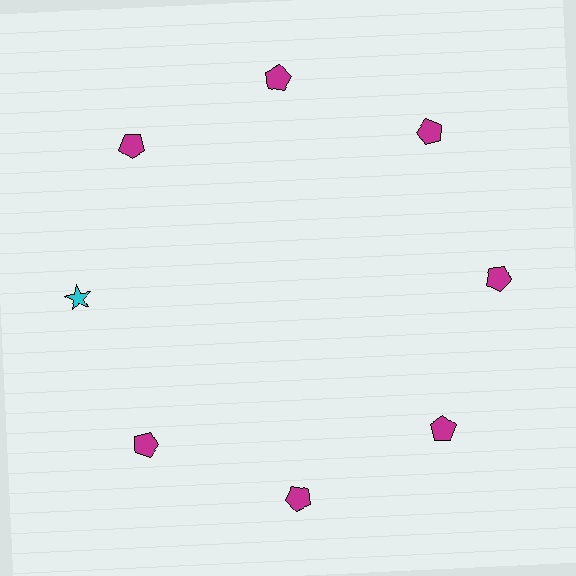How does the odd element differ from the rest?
It differs in both color (cyan instead of magenta) and shape (star instead of pentagon).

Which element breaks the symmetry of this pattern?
The cyan star at roughly the 9 o'clock position breaks the symmetry. All other shapes are magenta pentagons.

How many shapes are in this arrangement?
There are 8 shapes arranged in a ring pattern.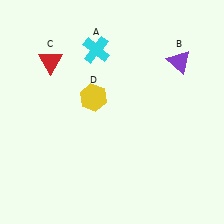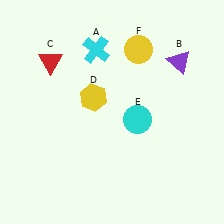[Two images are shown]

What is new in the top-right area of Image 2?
A yellow circle (F) was added in the top-right area of Image 2.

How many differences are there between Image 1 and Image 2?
There are 2 differences between the two images.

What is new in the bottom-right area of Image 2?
A cyan circle (E) was added in the bottom-right area of Image 2.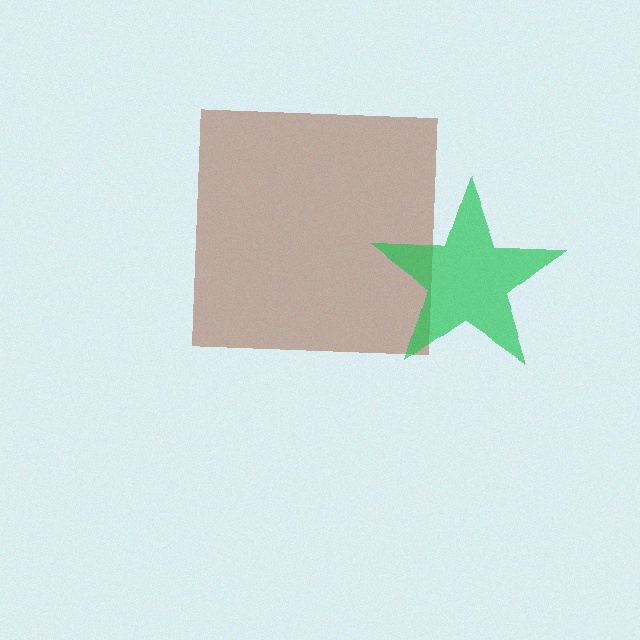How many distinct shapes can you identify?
There are 2 distinct shapes: a brown square, a green star.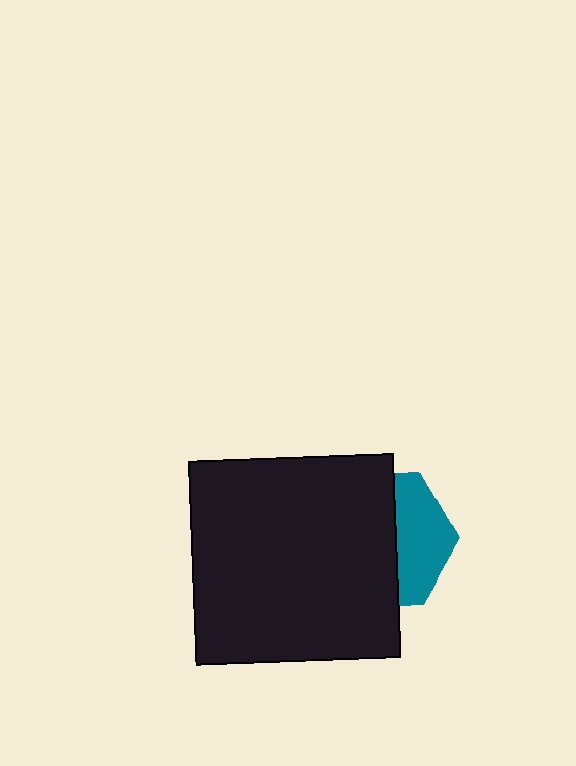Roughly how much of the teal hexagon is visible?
A small part of it is visible (roughly 38%).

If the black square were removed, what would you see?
You would see the complete teal hexagon.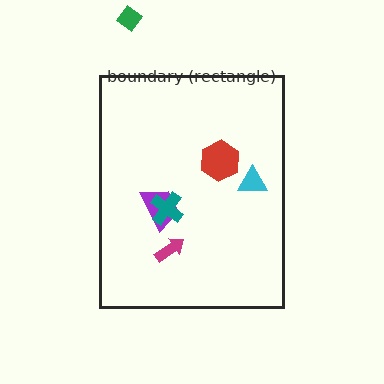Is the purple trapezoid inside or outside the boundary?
Inside.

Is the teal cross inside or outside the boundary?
Inside.